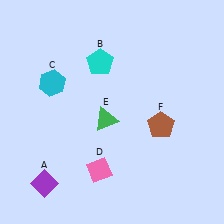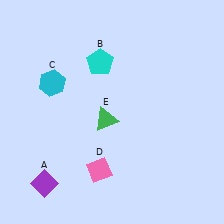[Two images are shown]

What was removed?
The brown pentagon (F) was removed in Image 2.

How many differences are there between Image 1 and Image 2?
There is 1 difference between the two images.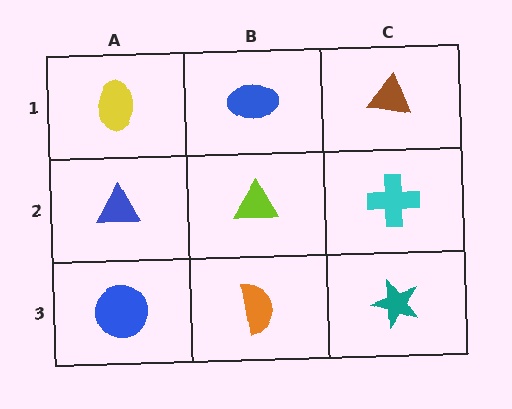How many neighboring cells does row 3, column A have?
2.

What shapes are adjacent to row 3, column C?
A cyan cross (row 2, column C), an orange semicircle (row 3, column B).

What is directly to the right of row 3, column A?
An orange semicircle.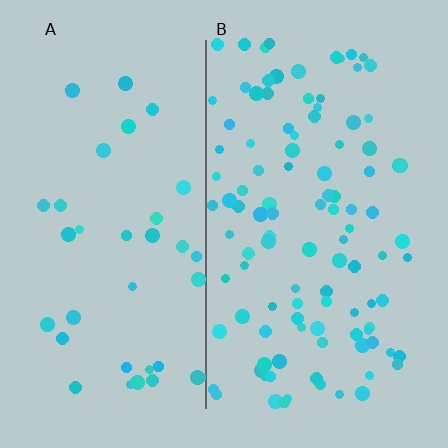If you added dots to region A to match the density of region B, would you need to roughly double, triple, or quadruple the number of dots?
Approximately triple.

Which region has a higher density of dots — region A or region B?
B (the right).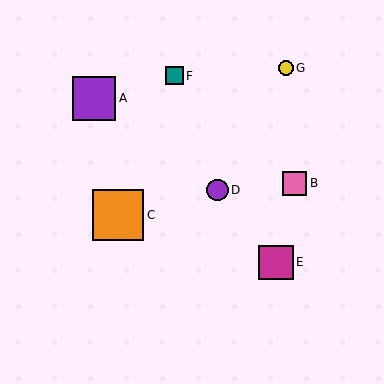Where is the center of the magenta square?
The center of the magenta square is at (276, 262).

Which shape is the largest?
The orange square (labeled C) is the largest.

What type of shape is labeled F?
Shape F is a teal square.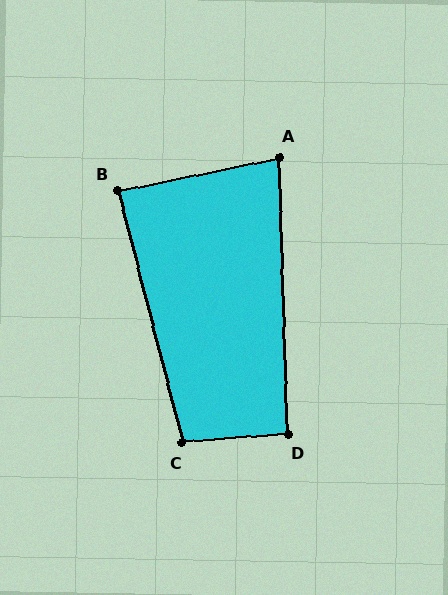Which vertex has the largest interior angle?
C, at approximately 100 degrees.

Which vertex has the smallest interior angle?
A, at approximately 80 degrees.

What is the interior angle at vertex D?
Approximately 93 degrees (approximately right).